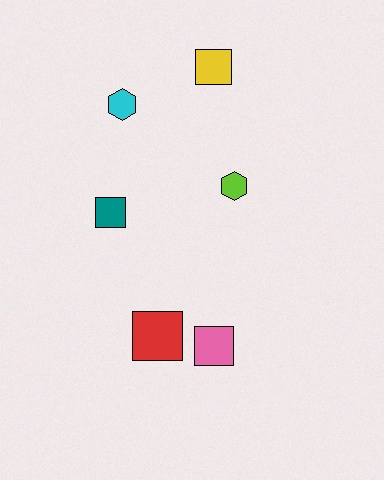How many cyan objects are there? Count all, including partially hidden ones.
There is 1 cyan object.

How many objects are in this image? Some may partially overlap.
There are 6 objects.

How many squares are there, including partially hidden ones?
There are 4 squares.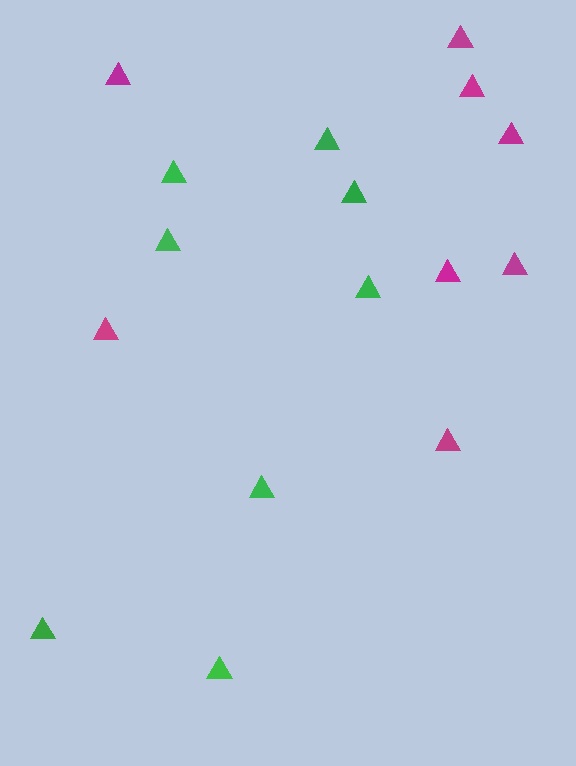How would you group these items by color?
There are 2 groups: one group of magenta triangles (8) and one group of green triangles (8).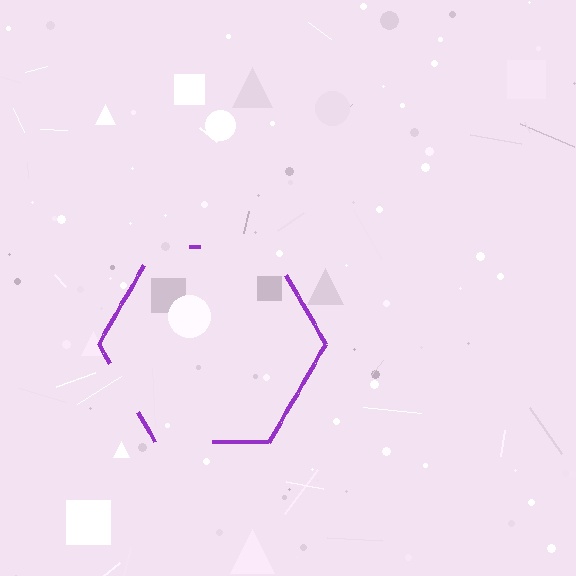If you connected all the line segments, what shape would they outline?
They would outline a hexagon.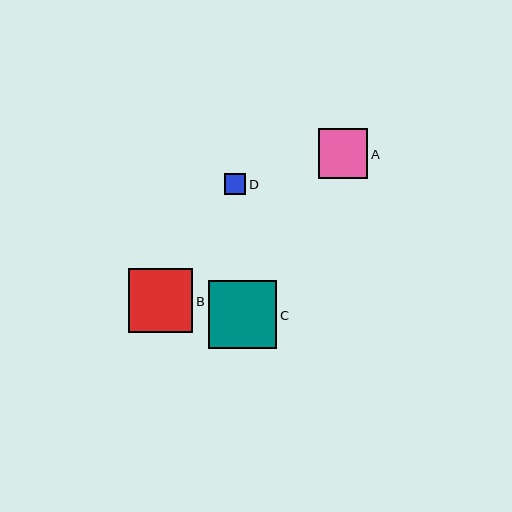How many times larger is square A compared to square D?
Square A is approximately 2.3 times the size of square D.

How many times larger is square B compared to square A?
Square B is approximately 1.3 times the size of square A.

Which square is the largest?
Square C is the largest with a size of approximately 68 pixels.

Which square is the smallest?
Square D is the smallest with a size of approximately 21 pixels.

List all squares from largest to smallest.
From largest to smallest: C, B, A, D.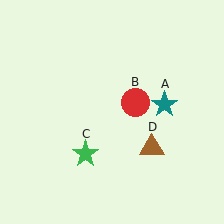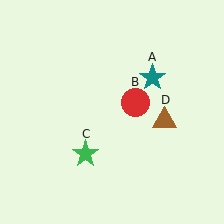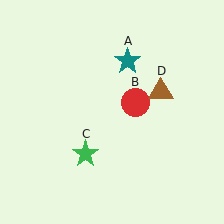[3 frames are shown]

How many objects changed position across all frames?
2 objects changed position: teal star (object A), brown triangle (object D).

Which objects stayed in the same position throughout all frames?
Red circle (object B) and green star (object C) remained stationary.